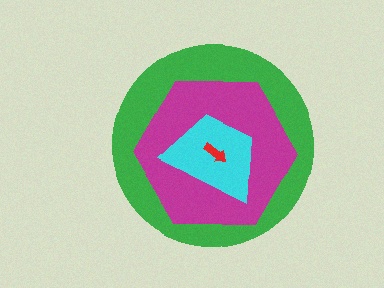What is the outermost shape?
The green circle.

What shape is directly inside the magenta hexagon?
The cyan trapezoid.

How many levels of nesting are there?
4.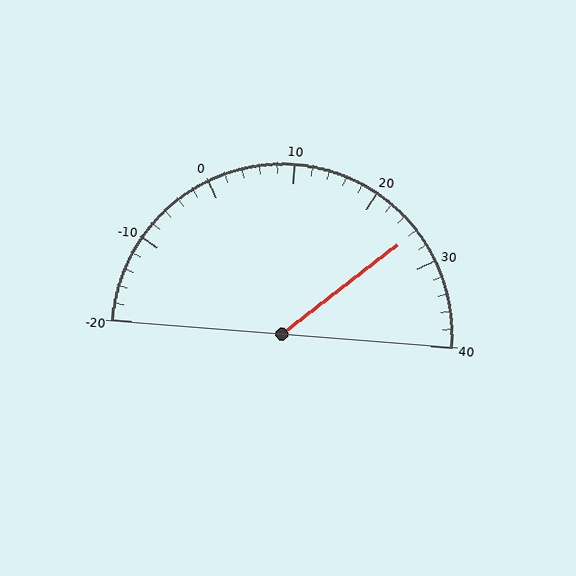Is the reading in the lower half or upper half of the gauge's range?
The reading is in the upper half of the range (-20 to 40).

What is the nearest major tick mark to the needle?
The nearest major tick mark is 30.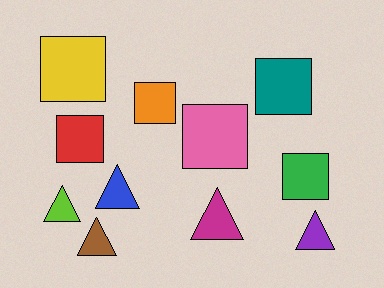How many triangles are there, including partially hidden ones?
There are 5 triangles.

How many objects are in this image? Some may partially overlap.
There are 11 objects.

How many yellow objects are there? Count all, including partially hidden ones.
There is 1 yellow object.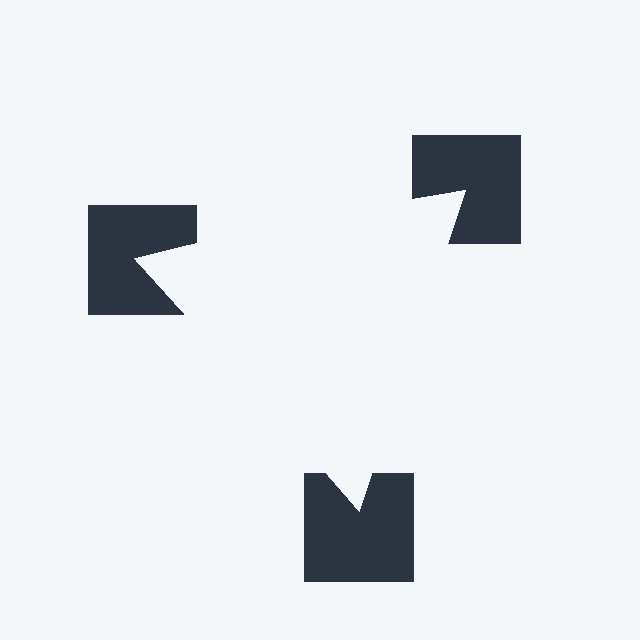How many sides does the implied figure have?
3 sides.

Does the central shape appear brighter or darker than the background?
It typically appears slightly brighter than the background, even though no actual brightness change is drawn.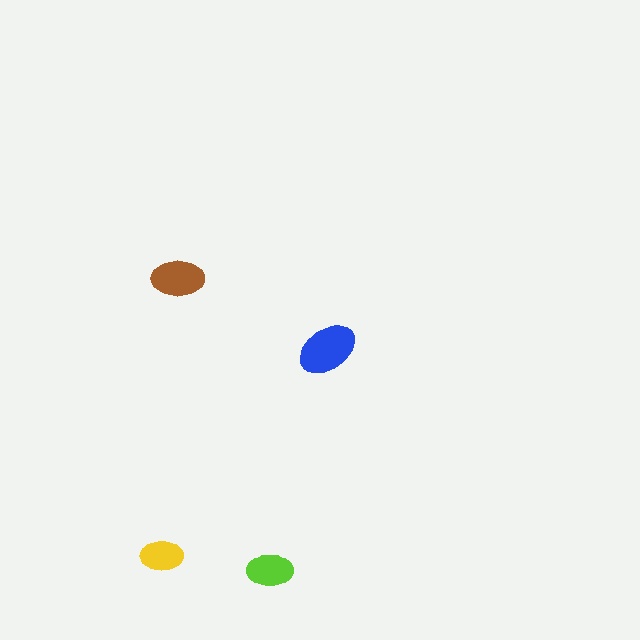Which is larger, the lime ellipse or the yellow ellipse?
The lime one.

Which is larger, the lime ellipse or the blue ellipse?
The blue one.